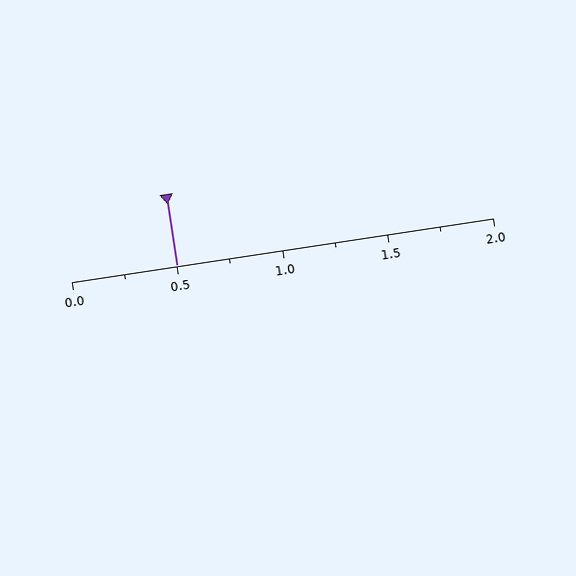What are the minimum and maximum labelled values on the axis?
The axis runs from 0.0 to 2.0.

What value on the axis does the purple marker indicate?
The marker indicates approximately 0.5.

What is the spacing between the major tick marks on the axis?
The major ticks are spaced 0.5 apart.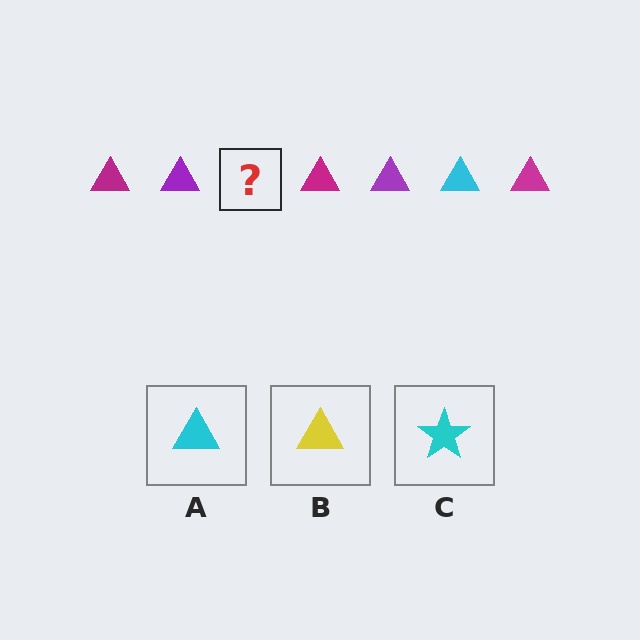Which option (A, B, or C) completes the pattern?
A.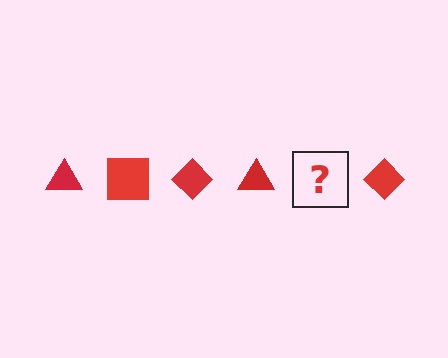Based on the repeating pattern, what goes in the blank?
The blank should be a red square.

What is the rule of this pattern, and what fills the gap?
The rule is that the pattern cycles through triangle, square, diamond shapes in red. The gap should be filled with a red square.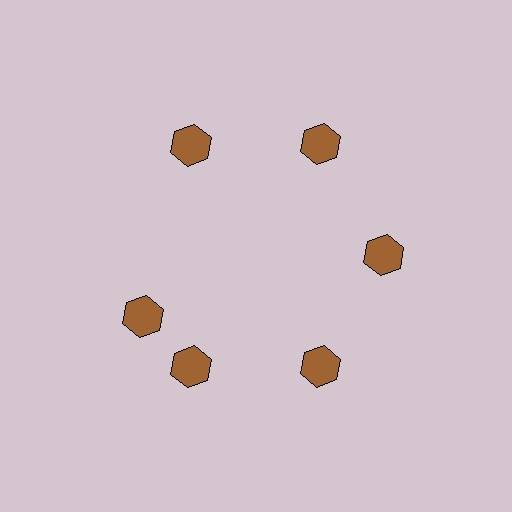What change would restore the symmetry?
The symmetry would be restored by rotating it back into even spacing with its neighbors so that all 6 hexagons sit at equal angles and equal distance from the center.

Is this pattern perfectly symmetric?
No. The 6 brown hexagons are arranged in a ring, but one element near the 9 o'clock position is rotated out of alignment along the ring, breaking the 6-fold rotational symmetry.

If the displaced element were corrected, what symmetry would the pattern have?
It would have 6-fold rotational symmetry — the pattern would map onto itself every 60 degrees.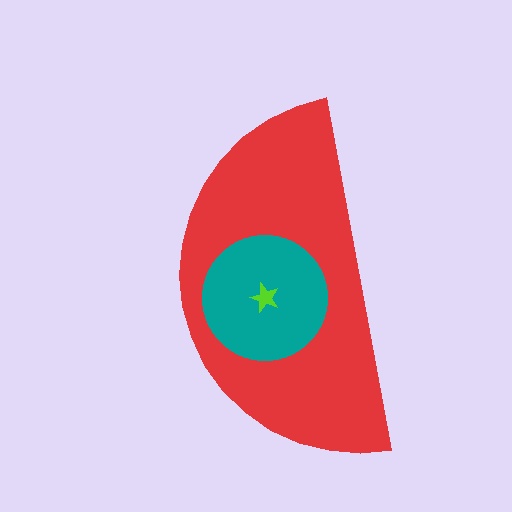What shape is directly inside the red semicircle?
The teal circle.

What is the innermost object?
The lime star.